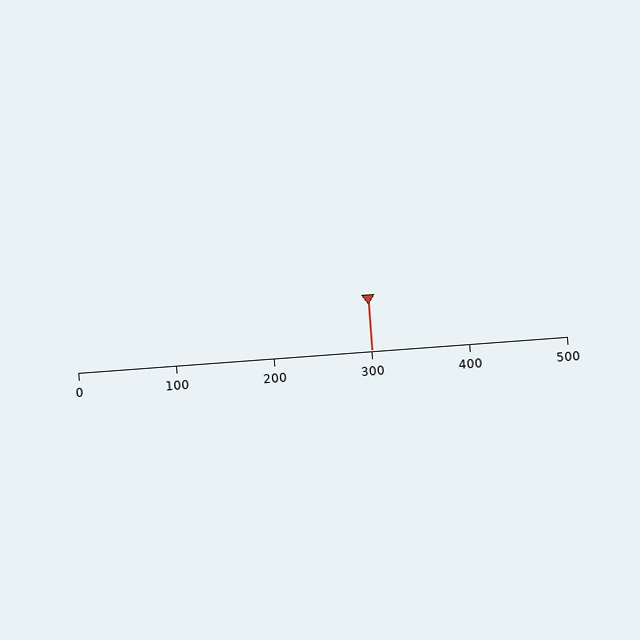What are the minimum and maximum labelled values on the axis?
The axis runs from 0 to 500.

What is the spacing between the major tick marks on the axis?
The major ticks are spaced 100 apart.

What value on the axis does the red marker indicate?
The marker indicates approximately 300.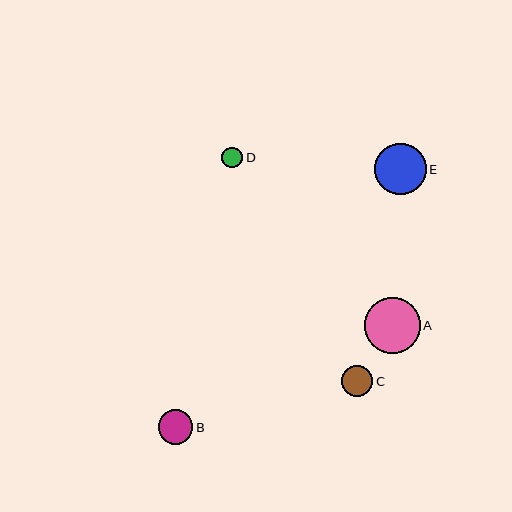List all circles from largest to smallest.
From largest to smallest: A, E, B, C, D.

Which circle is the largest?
Circle A is the largest with a size of approximately 55 pixels.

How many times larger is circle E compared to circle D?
Circle E is approximately 2.5 times the size of circle D.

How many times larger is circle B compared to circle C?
Circle B is approximately 1.1 times the size of circle C.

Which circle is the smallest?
Circle D is the smallest with a size of approximately 21 pixels.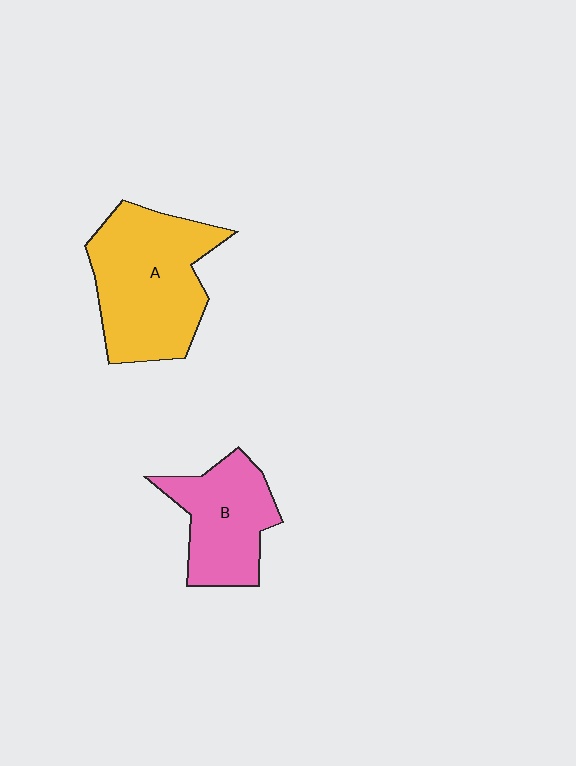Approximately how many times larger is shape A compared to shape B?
Approximately 1.5 times.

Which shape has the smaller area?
Shape B (pink).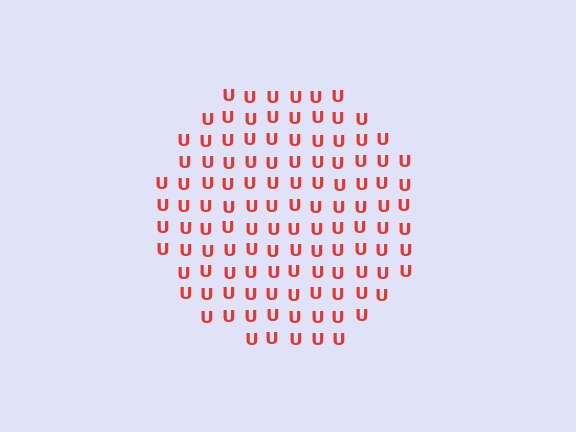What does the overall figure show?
The overall figure shows a circle.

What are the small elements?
The small elements are letter U's.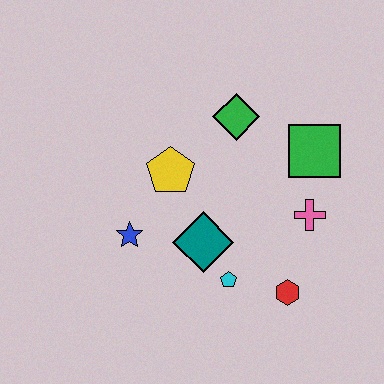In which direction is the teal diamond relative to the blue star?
The teal diamond is to the right of the blue star.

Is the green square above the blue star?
Yes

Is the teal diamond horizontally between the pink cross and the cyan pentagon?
No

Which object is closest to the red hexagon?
The cyan pentagon is closest to the red hexagon.